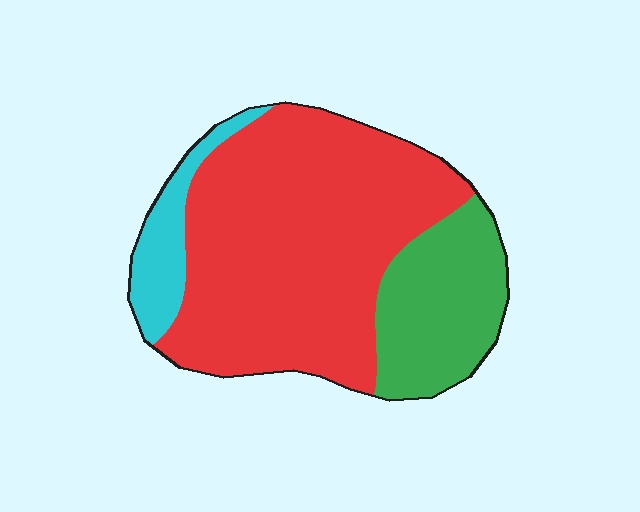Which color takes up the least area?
Cyan, at roughly 10%.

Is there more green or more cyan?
Green.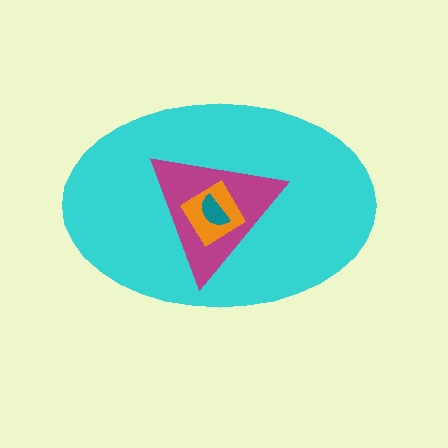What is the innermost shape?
The teal semicircle.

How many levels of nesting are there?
4.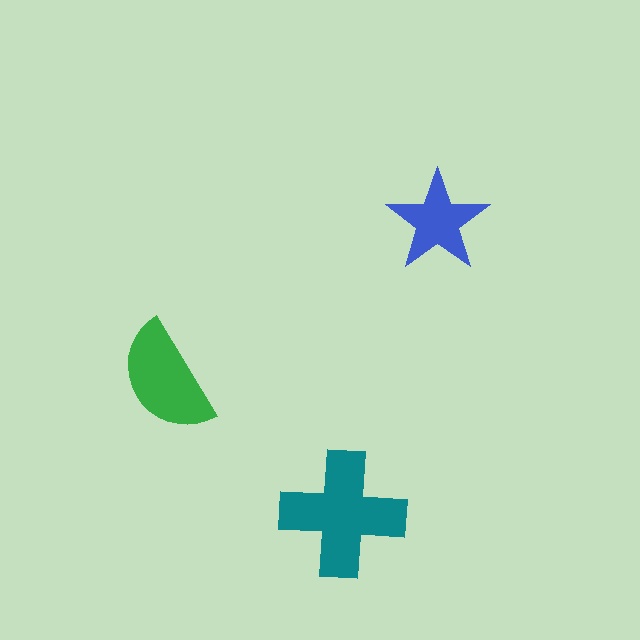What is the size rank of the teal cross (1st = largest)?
1st.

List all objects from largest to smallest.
The teal cross, the green semicircle, the blue star.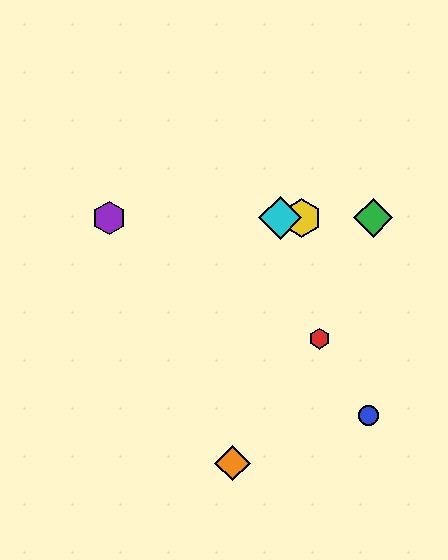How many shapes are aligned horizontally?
4 shapes (the green diamond, the yellow hexagon, the purple hexagon, the cyan diamond) are aligned horizontally.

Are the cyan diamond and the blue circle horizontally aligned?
No, the cyan diamond is at y≈218 and the blue circle is at y≈415.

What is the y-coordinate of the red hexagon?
The red hexagon is at y≈339.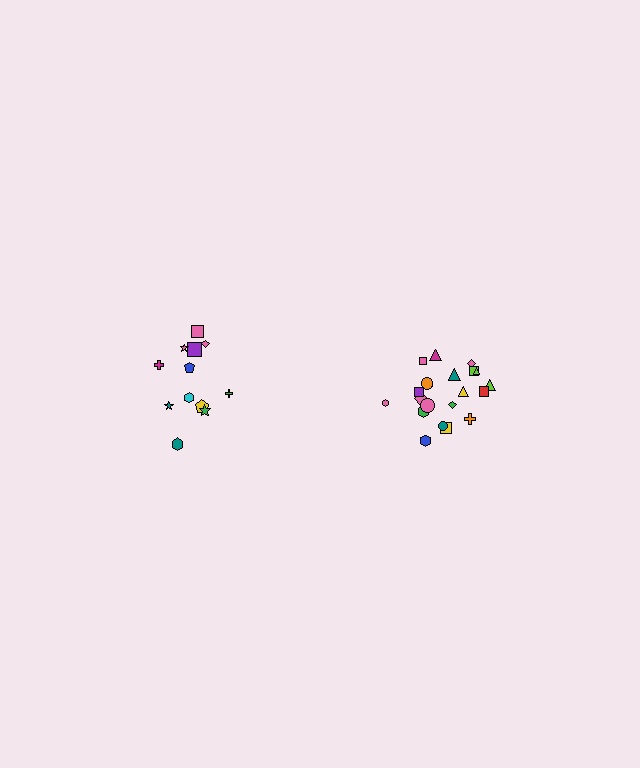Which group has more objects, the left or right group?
The right group.